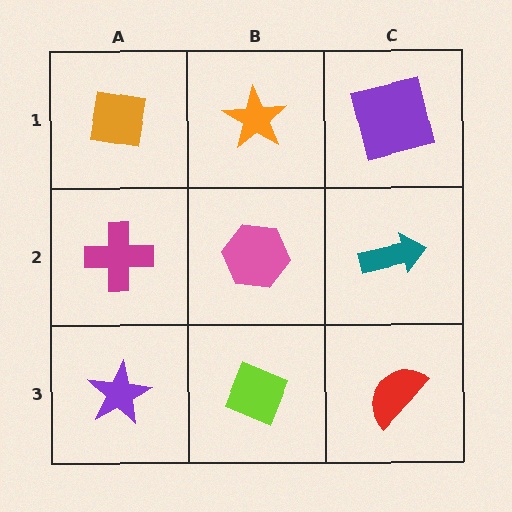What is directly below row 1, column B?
A pink hexagon.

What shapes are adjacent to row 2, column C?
A purple square (row 1, column C), a red semicircle (row 3, column C), a pink hexagon (row 2, column B).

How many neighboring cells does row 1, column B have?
3.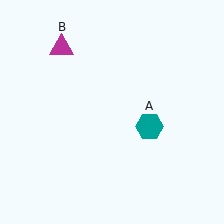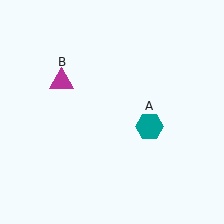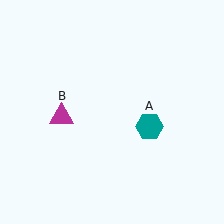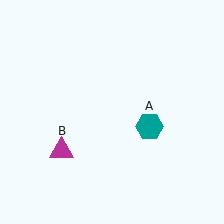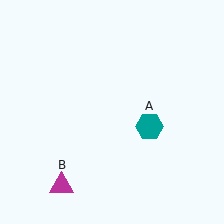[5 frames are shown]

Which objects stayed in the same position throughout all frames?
Teal hexagon (object A) remained stationary.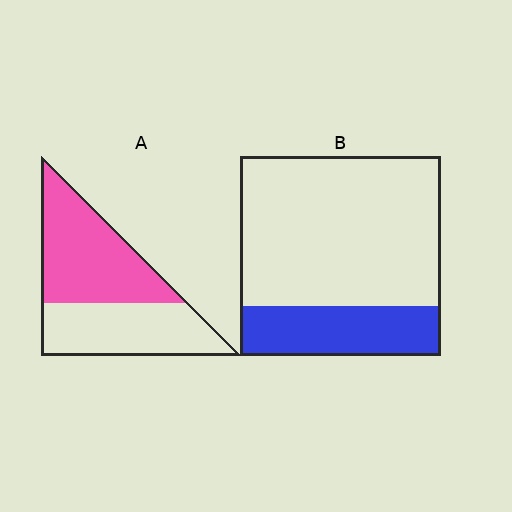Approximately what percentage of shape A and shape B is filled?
A is approximately 55% and B is approximately 25%.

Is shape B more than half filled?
No.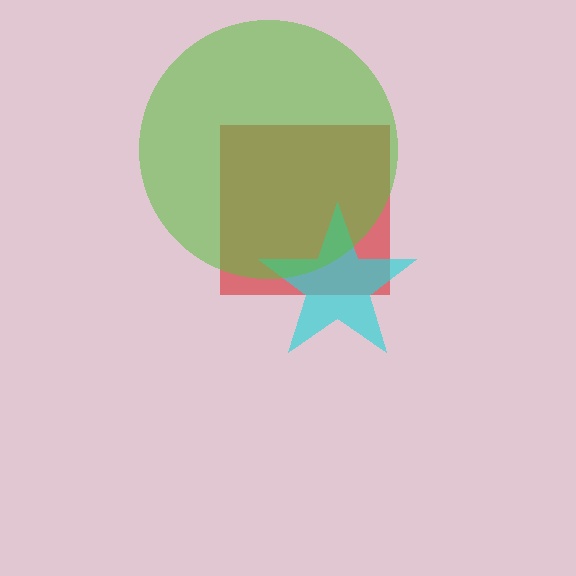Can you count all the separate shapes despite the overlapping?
Yes, there are 3 separate shapes.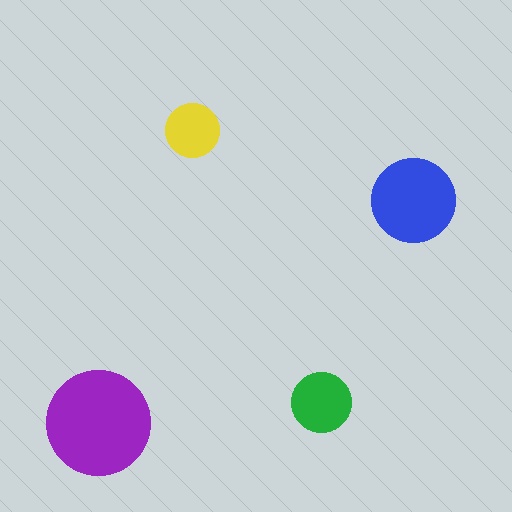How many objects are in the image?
There are 4 objects in the image.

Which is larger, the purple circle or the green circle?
The purple one.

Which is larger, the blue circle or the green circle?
The blue one.